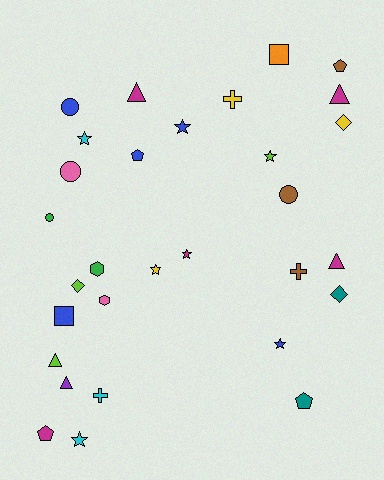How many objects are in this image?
There are 30 objects.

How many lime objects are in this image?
There are 3 lime objects.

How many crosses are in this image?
There are 3 crosses.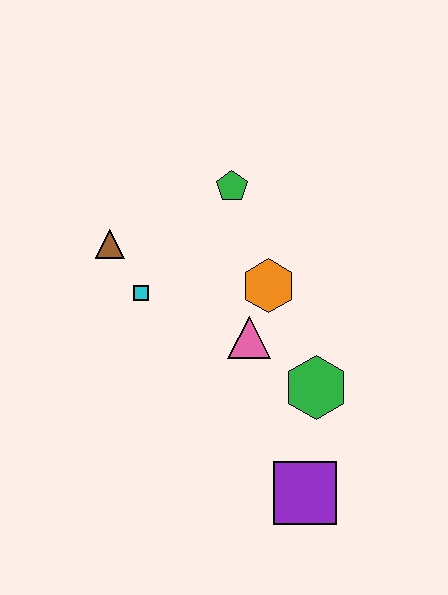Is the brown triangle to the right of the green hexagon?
No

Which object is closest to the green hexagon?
The pink triangle is closest to the green hexagon.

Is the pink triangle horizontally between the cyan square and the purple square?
Yes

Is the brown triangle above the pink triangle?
Yes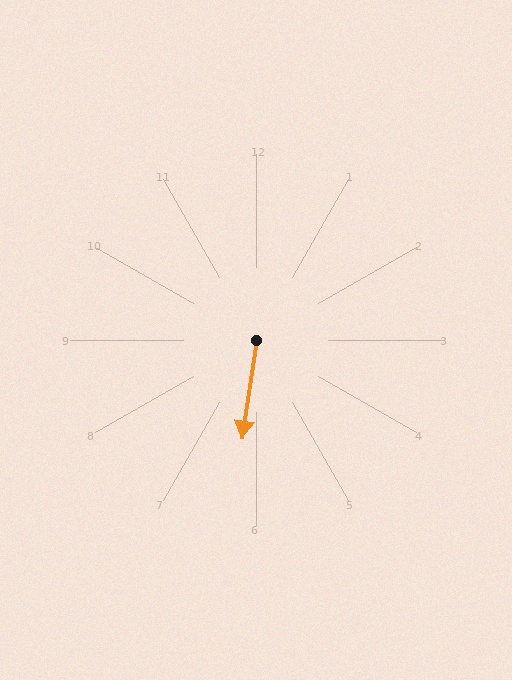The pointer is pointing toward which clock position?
Roughly 6 o'clock.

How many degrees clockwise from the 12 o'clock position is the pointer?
Approximately 188 degrees.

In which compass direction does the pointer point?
South.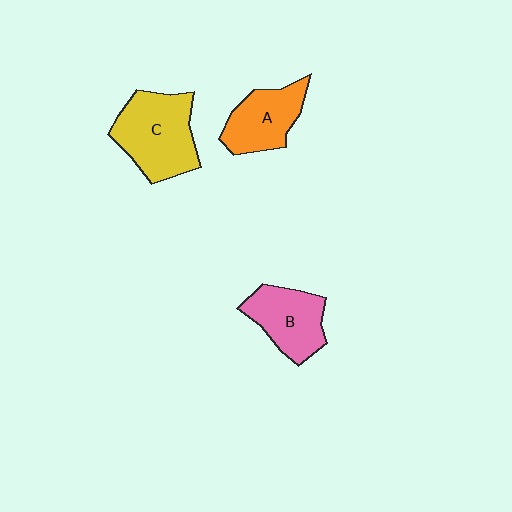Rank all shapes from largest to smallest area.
From largest to smallest: C (yellow), B (pink), A (orange).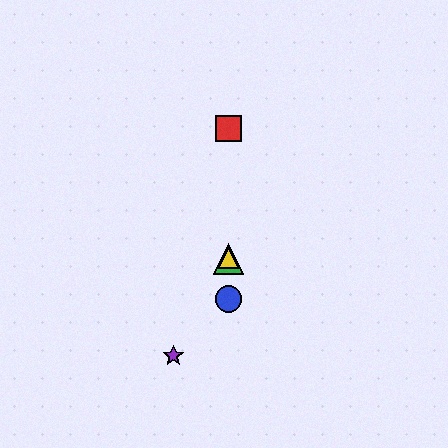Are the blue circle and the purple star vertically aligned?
No, the blue circle is at x≈229 and the purple star is at x≈173.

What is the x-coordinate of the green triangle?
The green triangle is at x≈229.